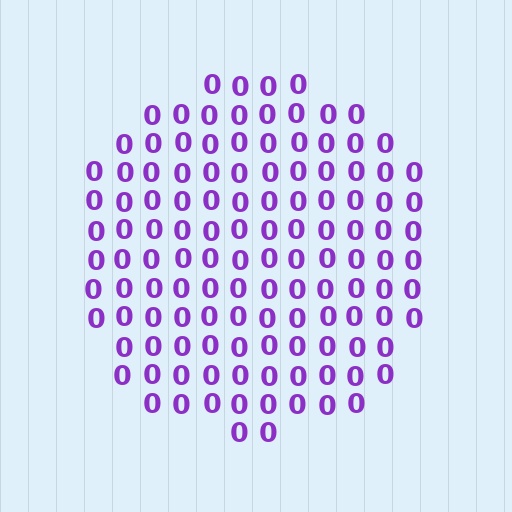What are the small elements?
The small elements are digit 0's.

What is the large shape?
The large shape is a circle.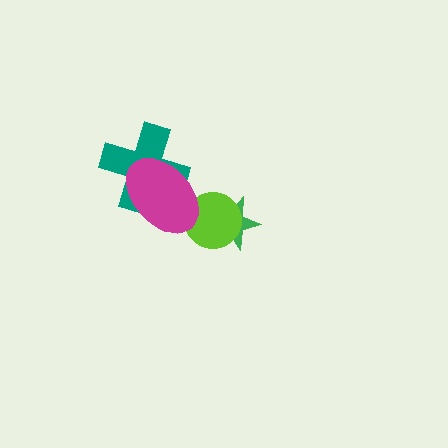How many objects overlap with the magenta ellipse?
2 objects overlap with the magenta ellipse.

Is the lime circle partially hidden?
Yes, it is partially covered by another shape.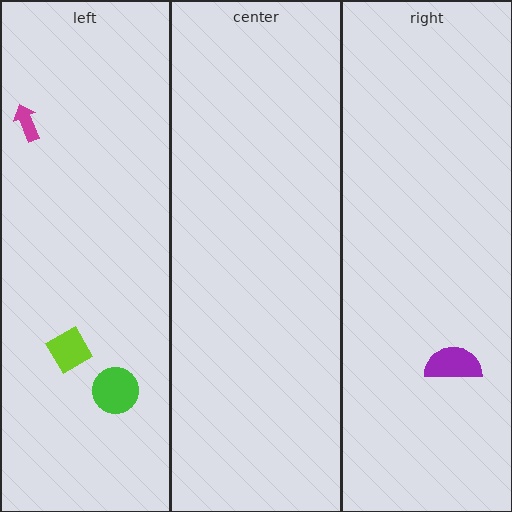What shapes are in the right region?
The purple semicircle.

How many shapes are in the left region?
3.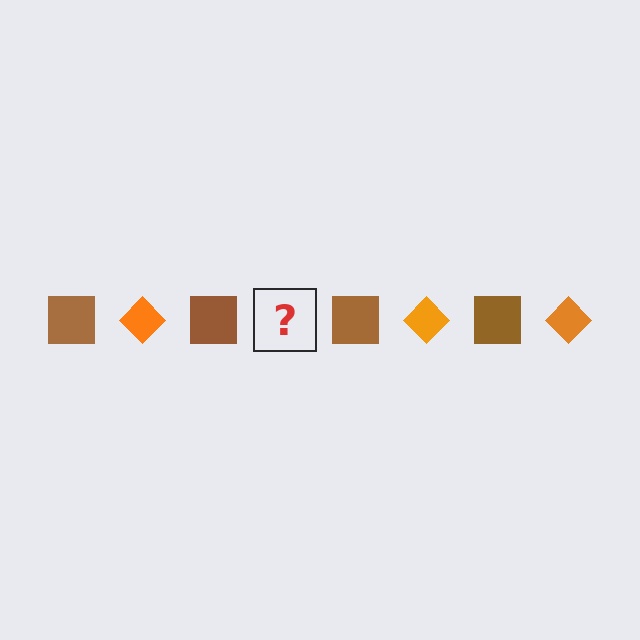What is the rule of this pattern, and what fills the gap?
The rule is that the pattern alternates between brown square and orange diamond. The gap should be filled with an orange diamond.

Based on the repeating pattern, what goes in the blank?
The blank should be an orange diamond.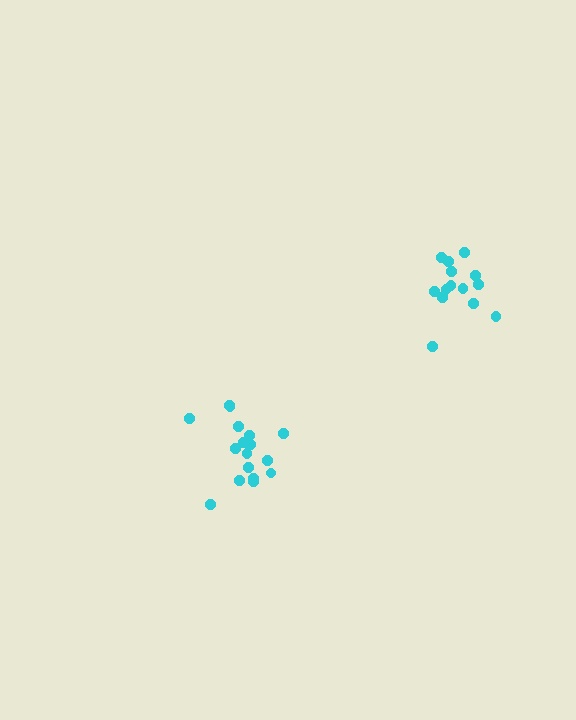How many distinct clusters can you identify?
There are 2 distinct clusters.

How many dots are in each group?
Group 1: 17 dots, Group 2: 14 dots (31 total).